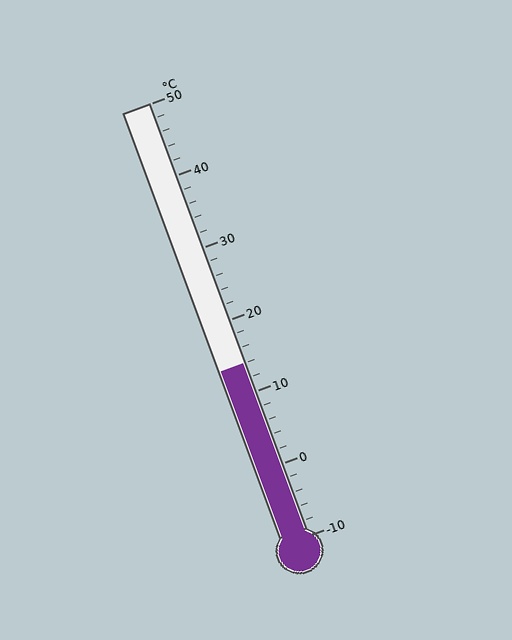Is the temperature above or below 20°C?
The temperature is below 20°C.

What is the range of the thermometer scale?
The thermometer scale ranges from -10°C to 50°C.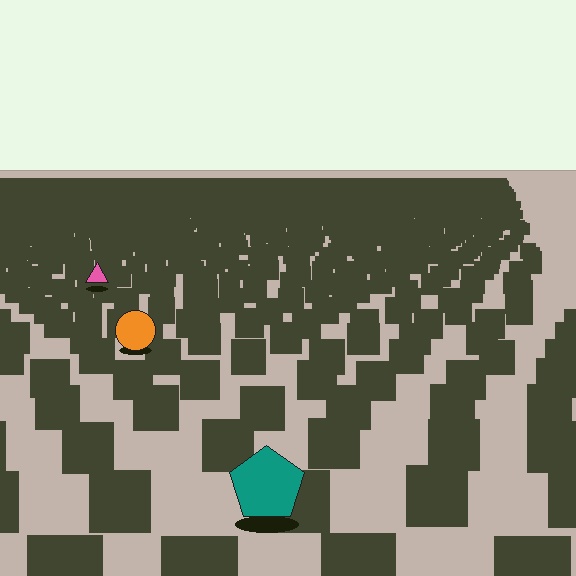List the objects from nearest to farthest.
From nearest to farthest: the teal pentagon, the orange circle, the pink triangle.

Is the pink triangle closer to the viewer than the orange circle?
No. The orange circle is closer — you can tell from the texture gradient: the ground texture is coarser near it.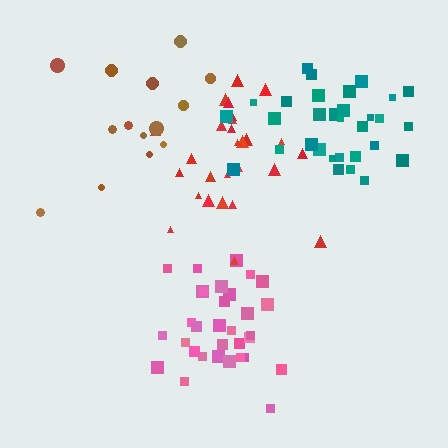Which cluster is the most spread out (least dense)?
Brown.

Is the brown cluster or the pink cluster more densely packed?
Pink.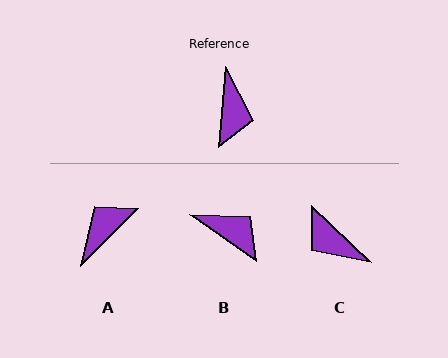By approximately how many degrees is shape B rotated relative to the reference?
Approximately 60 degrees counter-clockwise.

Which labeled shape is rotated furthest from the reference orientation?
A, about 140 degrees away.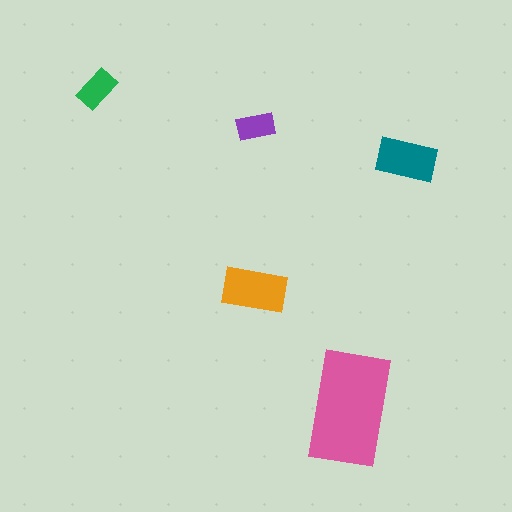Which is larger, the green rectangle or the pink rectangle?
The pink one.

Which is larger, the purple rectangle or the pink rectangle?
The pink one.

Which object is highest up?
The green rectangle is topmost.